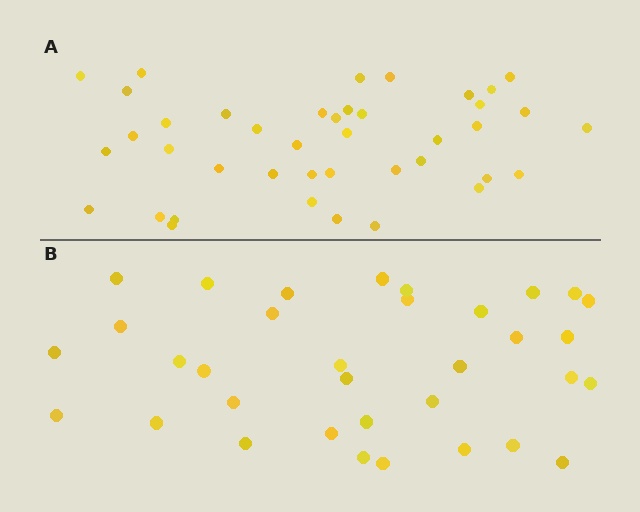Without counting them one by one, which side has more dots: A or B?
Region A (the top region) has more dots.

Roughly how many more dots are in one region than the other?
Region A has roughly 8 or so more dots than region B.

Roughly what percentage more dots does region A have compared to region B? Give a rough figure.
About 20% more.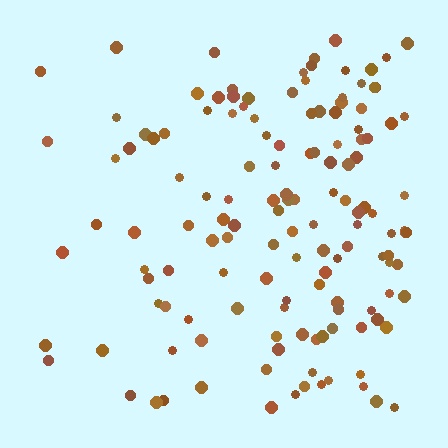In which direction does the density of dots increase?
From left to right, with the right side densest.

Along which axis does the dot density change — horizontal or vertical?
Horizontal.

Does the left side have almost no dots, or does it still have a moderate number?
Still a moderate number, just noticeably fewer than the right.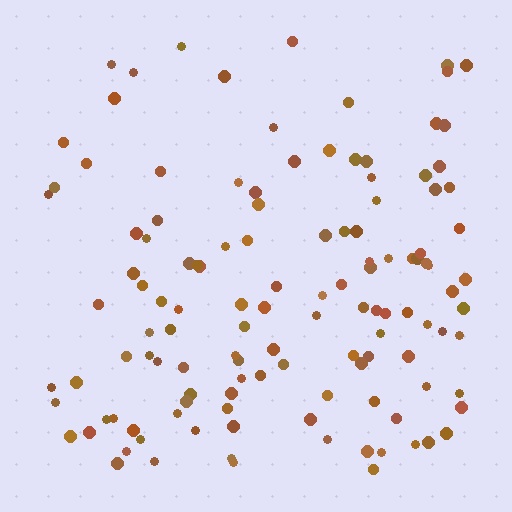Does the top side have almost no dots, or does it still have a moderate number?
Still a moderate number, just noticeably fewer than the bottom.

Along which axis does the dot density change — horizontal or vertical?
Vertical.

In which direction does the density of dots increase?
From top to bottom, with the bottom side densest.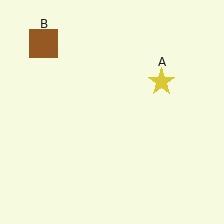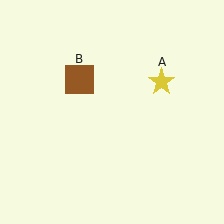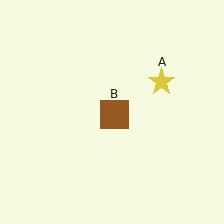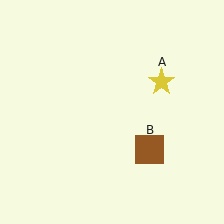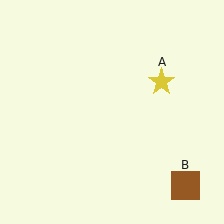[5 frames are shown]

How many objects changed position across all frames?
1 object changed position: brown square (object B).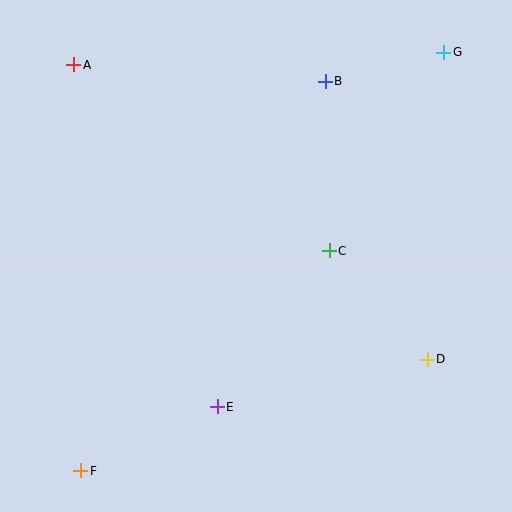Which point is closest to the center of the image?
Point C at (329, 251) is closest to the center.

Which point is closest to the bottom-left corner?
Point F is closest to the bottom-left corner.